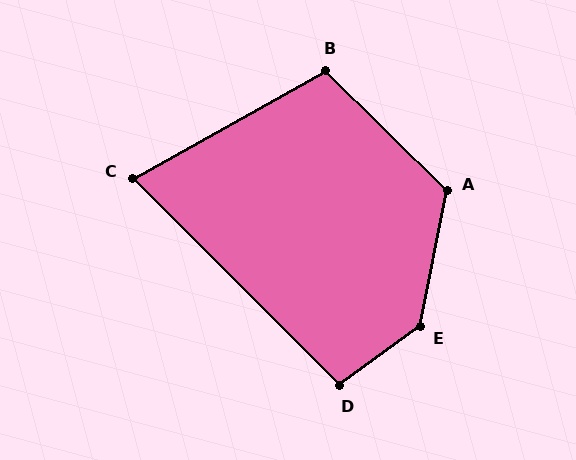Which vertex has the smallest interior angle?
C, at approximately 74 degrees.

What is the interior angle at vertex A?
Approximately 124 degrees (obtuse).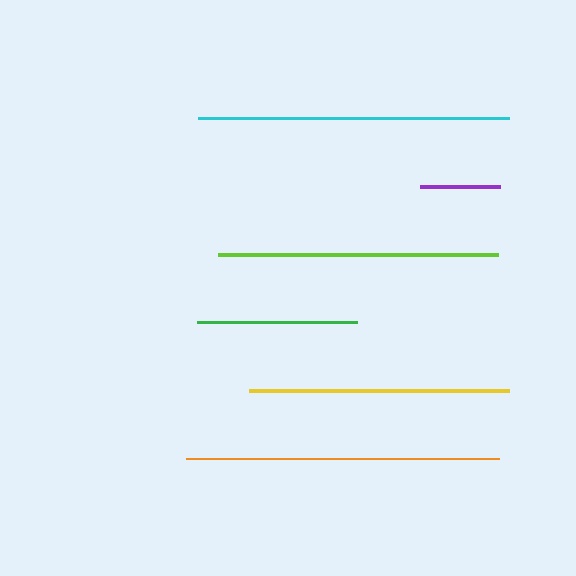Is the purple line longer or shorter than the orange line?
The orange line is longer than the purple line.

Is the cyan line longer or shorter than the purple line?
The cyan line is longer than the purple line.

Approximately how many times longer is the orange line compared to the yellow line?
The orange line is approximately 1.2 times the length of the yellow line.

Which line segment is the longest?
The orange line is the longest at approximately 313 pixels.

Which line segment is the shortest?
The purple line is the shortest at approximately 80 pixels.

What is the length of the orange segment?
The orange segment is approximately 313 pixels long.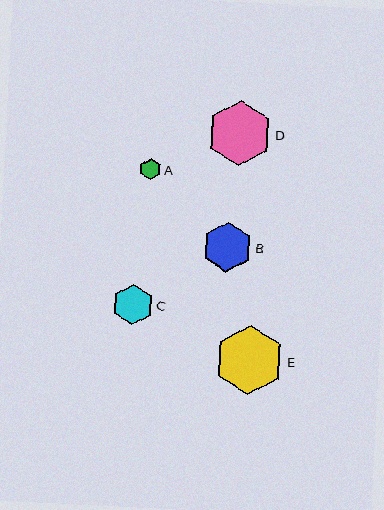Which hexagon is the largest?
Hexagon E is the largest with a size of approximately 70 pixels.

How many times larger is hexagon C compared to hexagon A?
Hexagon C is approximately 1.9 times the size of hexagon A.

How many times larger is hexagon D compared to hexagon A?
Hexagon D is approximately 3.1 times the size of hexagon A.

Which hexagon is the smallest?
Hexagon A is the smallest with a size of approximately 21 pixels.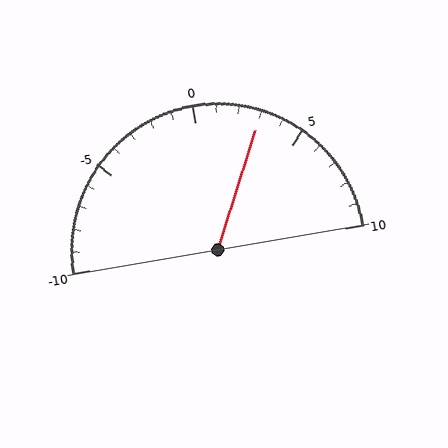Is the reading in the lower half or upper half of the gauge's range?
The reading is in the upper half of the range (-10 to 10).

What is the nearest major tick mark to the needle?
The nearest major tick mark is 5.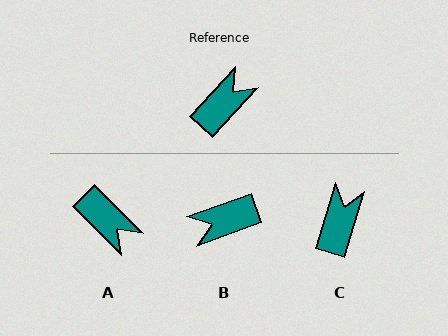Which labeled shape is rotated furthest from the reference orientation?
B, about 152 degrees away.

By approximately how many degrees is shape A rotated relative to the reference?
Approximately 93 degrees clockwise.